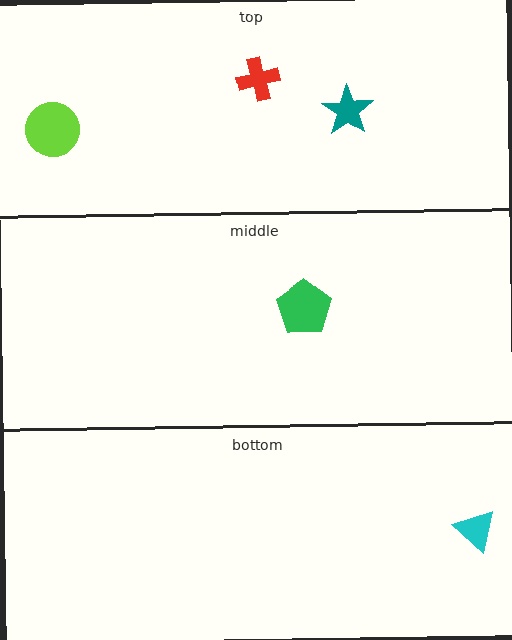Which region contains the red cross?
The top region.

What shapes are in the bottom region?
The cyan triangle.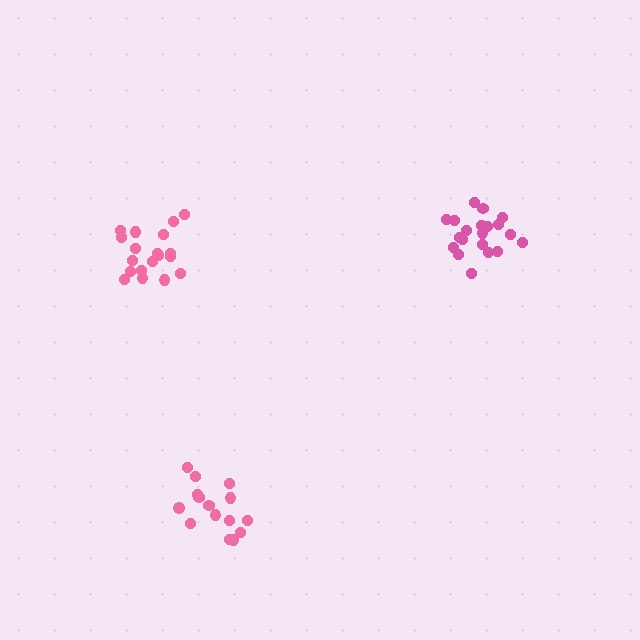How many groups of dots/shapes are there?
There are 3 groups.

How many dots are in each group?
Group 1: 15 dots, Group 2: 20 dots, Group 3: 19 dots (54 total).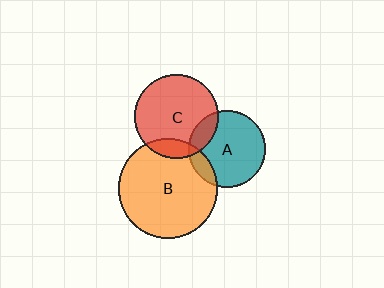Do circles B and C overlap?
Yes.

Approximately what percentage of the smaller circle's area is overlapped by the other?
Approximately 15%.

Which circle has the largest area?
Circle B (orange).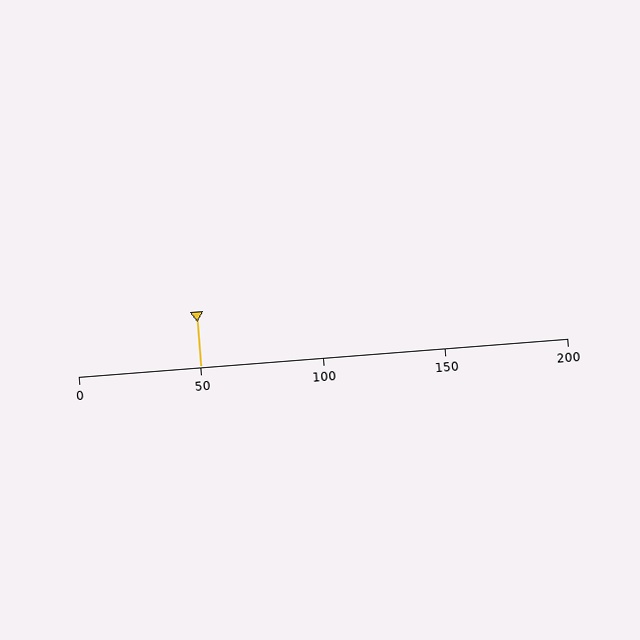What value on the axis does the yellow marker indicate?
The marker indicates approximately 50.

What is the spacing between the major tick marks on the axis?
The major ticks are spaced 50 apart.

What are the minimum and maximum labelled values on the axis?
The axis runs from 0 to 200.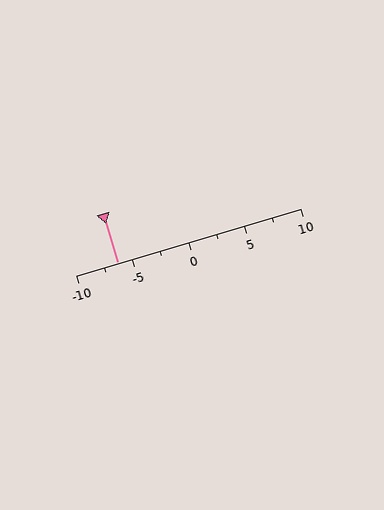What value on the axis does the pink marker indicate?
The marker indicates approximately -6.2.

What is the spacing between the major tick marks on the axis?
The major ticks are spaced 5 apart.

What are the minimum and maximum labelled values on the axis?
The axis runs from -10 to 10.